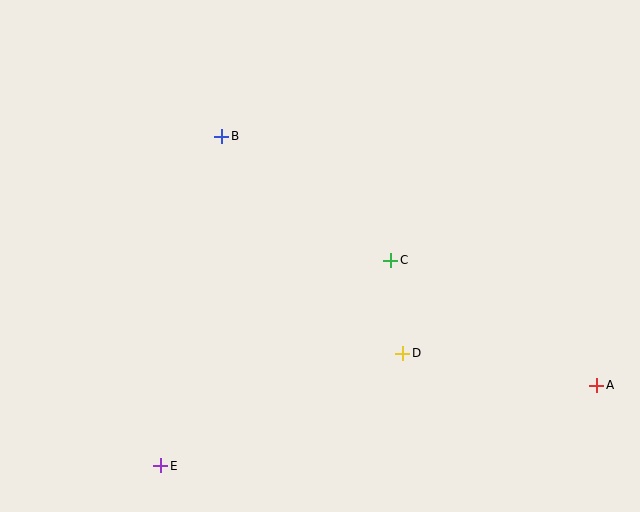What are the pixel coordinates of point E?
Point E is at (161, 466).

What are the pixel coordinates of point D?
Point D is at (403, 353).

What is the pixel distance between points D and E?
The distance between D and E is 267 pixels.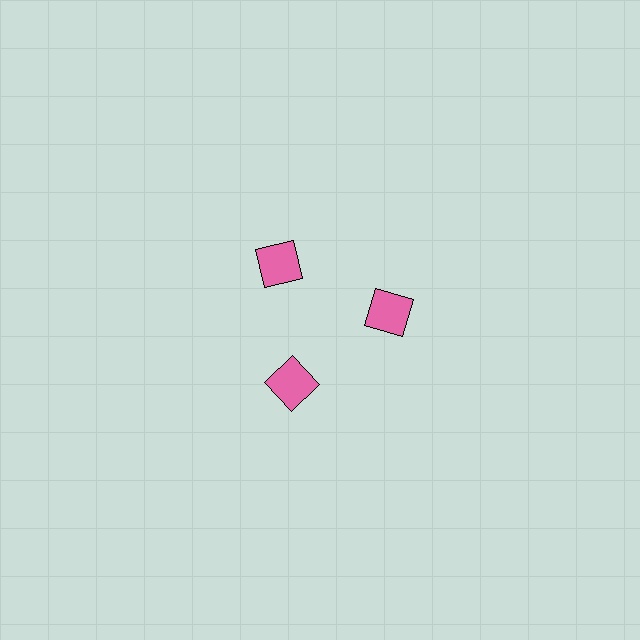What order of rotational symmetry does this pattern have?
This pattern has 3-fold rotational symmetry.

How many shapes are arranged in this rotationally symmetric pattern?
There are 3 shapes, arranged in 3 groups of 1.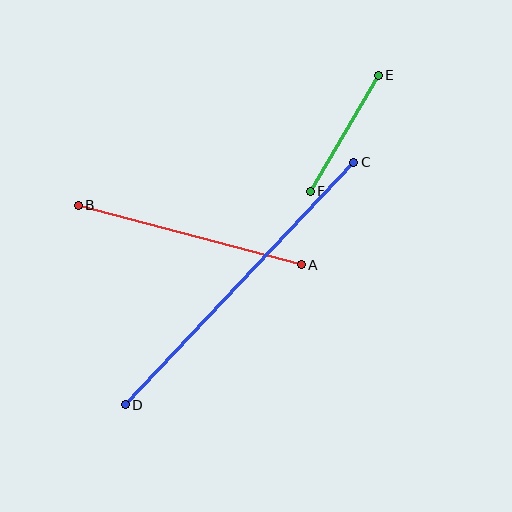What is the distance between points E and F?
The distance is approximately 134 pixels.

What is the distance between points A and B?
The distance is approximately 231 pixels.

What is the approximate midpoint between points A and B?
The midpoint is at approximately (190, 235) pixels.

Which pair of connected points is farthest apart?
Points C and D are farthest apart.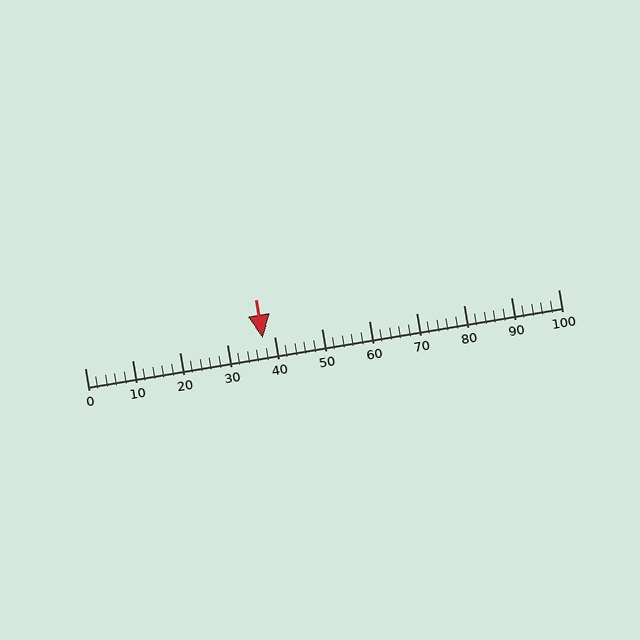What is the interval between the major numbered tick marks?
The major tick marks are spaced 10 units apart.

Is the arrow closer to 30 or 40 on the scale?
The arrow is closer to 40.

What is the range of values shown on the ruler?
The ruler shows values from 0 to 100.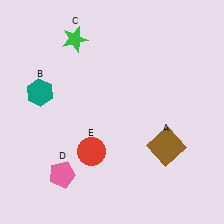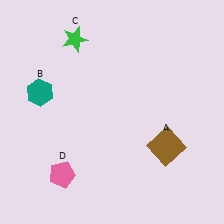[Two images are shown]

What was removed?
The red circle (E) was removed in Image 2.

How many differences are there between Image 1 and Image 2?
There is 1 difference between the two images.